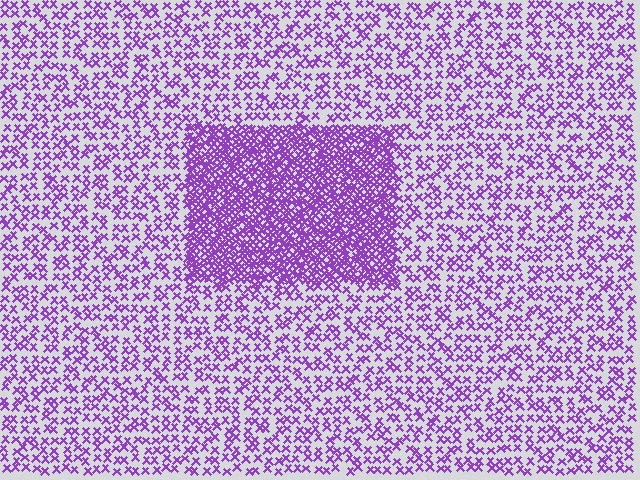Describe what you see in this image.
The image contains small purple elements arranged at two different densities. A rectangle-shaped region is visible where the elements are more densely packed than the surrounding area.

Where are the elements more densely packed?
The elements are more densely packed inside the rectangle boundary.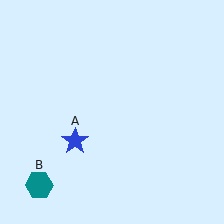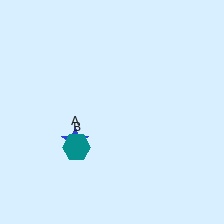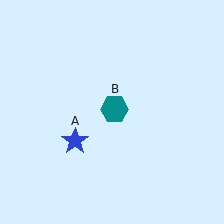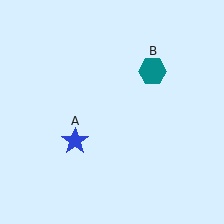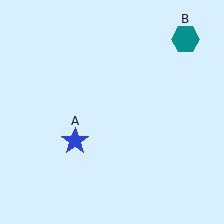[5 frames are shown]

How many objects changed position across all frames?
1 object changed position: teal hexagon (object B).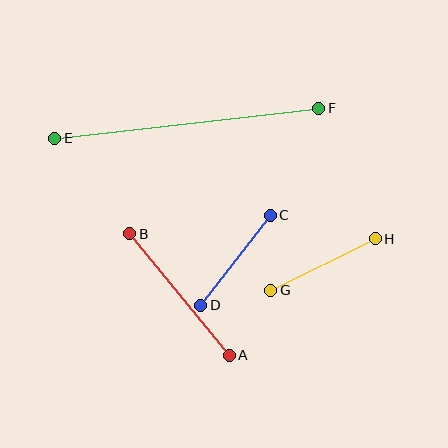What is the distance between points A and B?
The distance is approximately 157 pixels.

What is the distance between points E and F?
The distance is approximately 266 pixels.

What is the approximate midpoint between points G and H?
The midpoint is at approximately (323, 265) pixels.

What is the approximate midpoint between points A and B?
The midpoint is at approximately (180, 295) pixels.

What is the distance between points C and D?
The distance is approximately 113 pixels.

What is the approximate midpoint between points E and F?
The midpoint is at approximately (187, 123) pixels.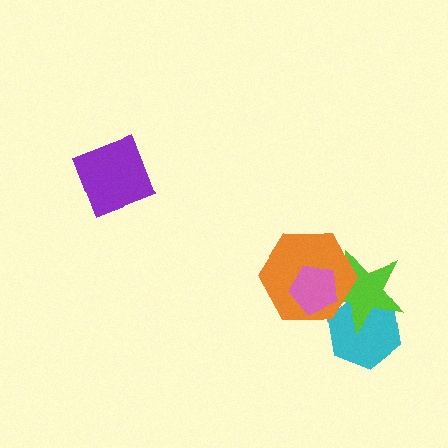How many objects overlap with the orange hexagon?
3 objects overlap with the orange hexagon.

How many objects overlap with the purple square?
0 objects overlap with the purple square.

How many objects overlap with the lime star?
3 objects overlap with the lime star.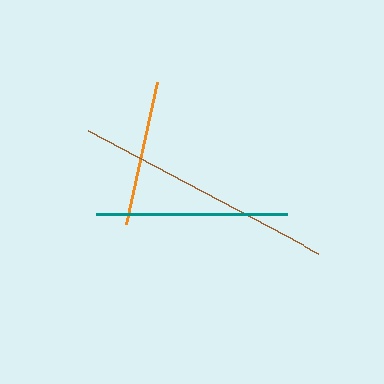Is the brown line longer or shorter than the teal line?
The brown line is longer than the teal line.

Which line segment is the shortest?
The orange line is the shortest at approximately 146 pixels.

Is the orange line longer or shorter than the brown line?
The brown line is longer than the orange line.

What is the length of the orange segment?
The orange segment is approximately 146 pixels long.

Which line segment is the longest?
The brown line is the longest at approximately 260 pixels.